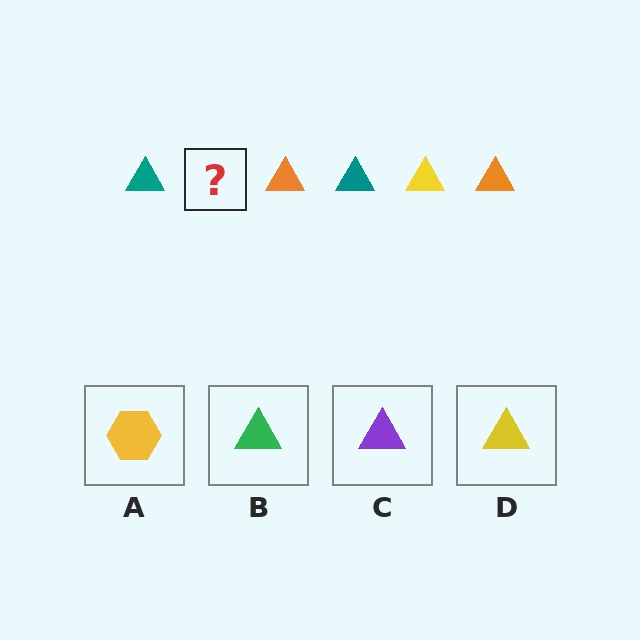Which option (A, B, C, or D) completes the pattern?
D.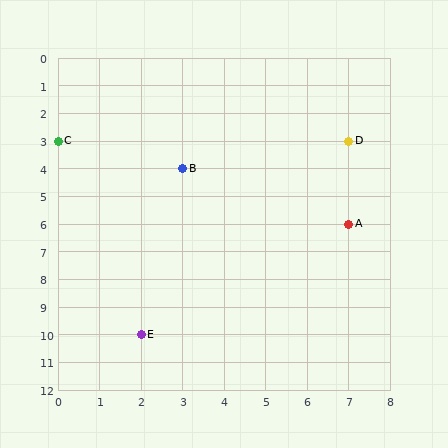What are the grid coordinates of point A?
Point A is at grid coordinates (7, 6).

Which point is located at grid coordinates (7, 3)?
Point D is at (7, 3).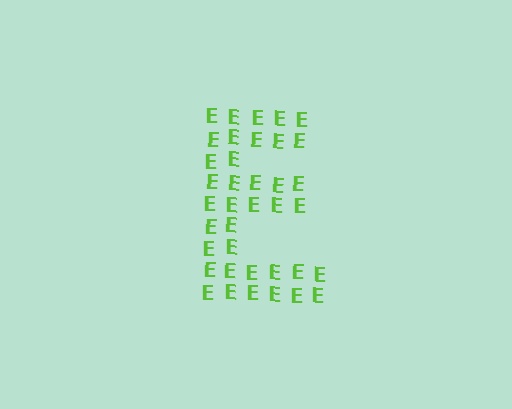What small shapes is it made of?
It is made of small letter E's.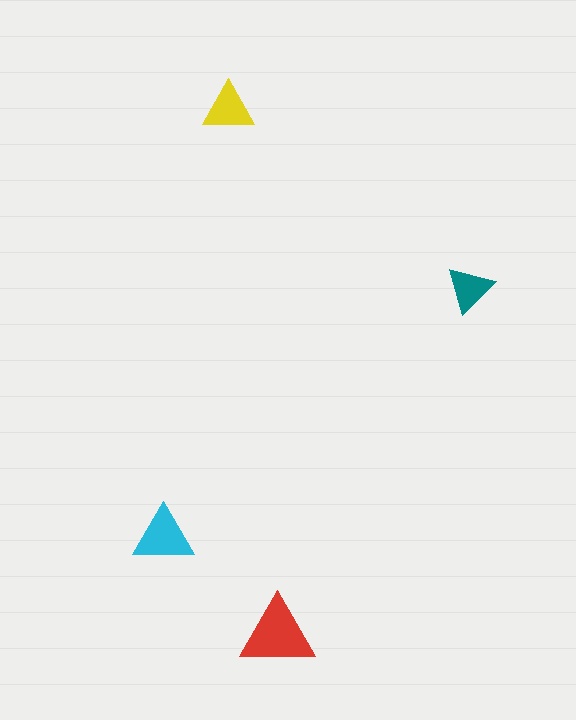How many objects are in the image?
There are 4 objects in the image.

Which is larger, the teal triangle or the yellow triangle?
The yellow one.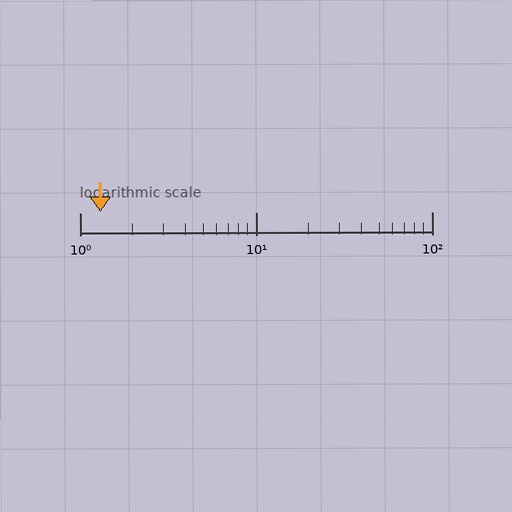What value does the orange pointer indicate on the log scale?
The pointer indicates approximately 1.3.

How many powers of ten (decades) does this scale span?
The scale spans 2 decades, from 1 to 100.